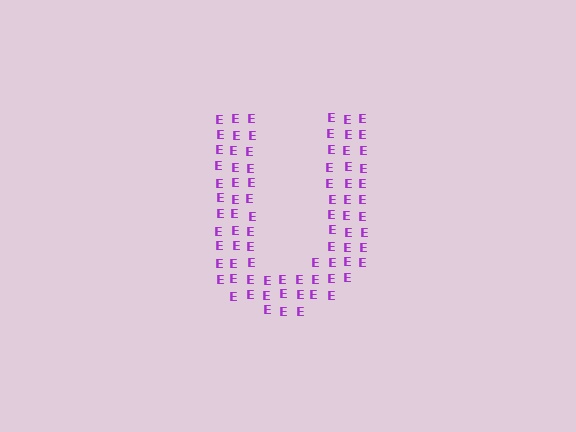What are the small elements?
The small elements are letter E's.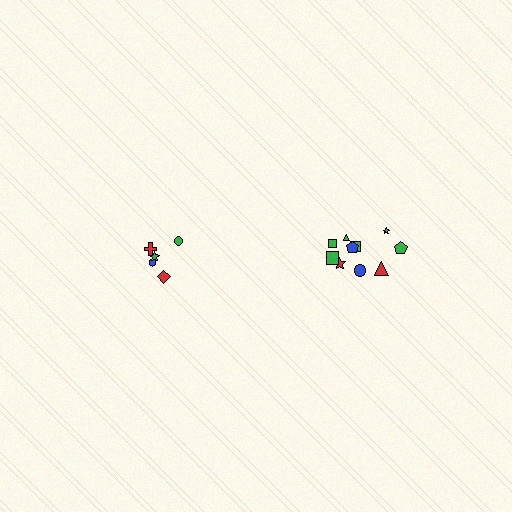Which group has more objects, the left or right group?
The right group.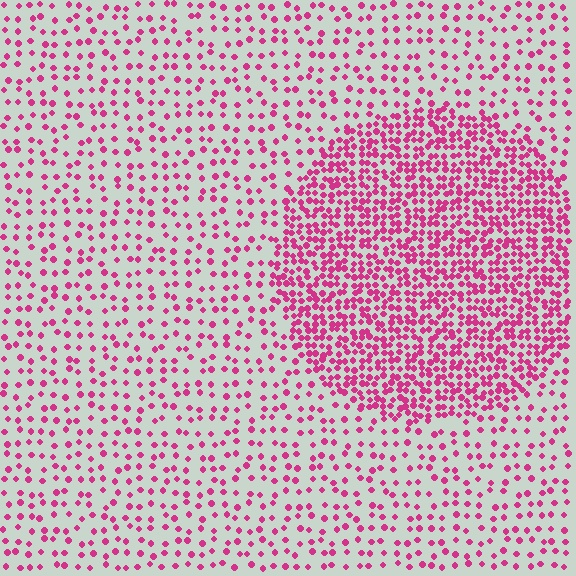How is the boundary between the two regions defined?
The boundary is defined by a change in element density (approximately 2.6x ratio). All elements are the same color, size, and shape.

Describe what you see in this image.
The image contains small magenta elements arranged at two different densities. A circle-shaped region is visible where the elements are more densely packed than the surrounding area.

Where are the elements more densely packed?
The elements are more densely packed inside the circle boundary.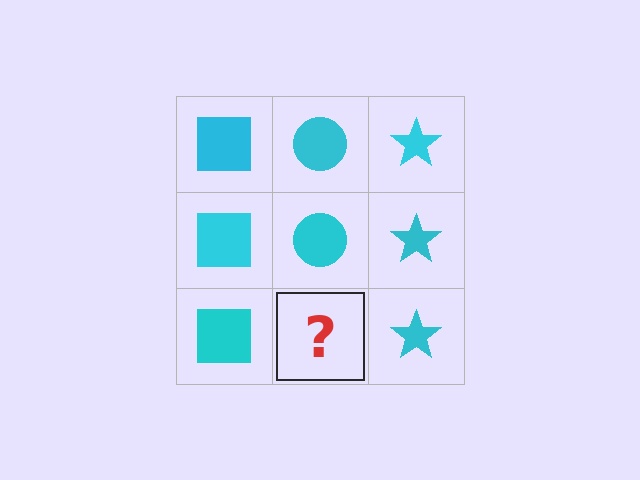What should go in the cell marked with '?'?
The missing cell should contain a cyan circle.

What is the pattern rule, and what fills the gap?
The rule is that each column has a consistent shape. The gap should be filled with a cyan circle.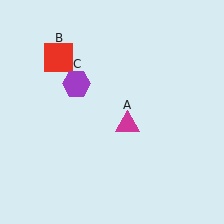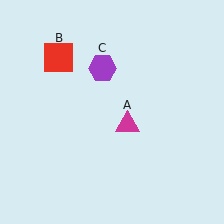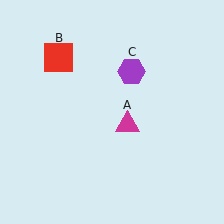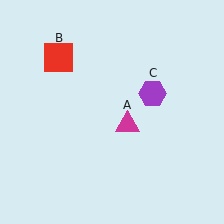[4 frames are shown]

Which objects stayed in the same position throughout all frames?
Magenta triangle (object A) and red square (object B) remained stationary.